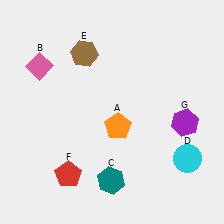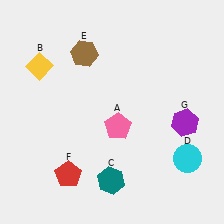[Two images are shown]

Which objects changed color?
A changed from orange to pink. B changed from pink to yellow.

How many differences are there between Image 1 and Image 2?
There are 2 differences between the two images.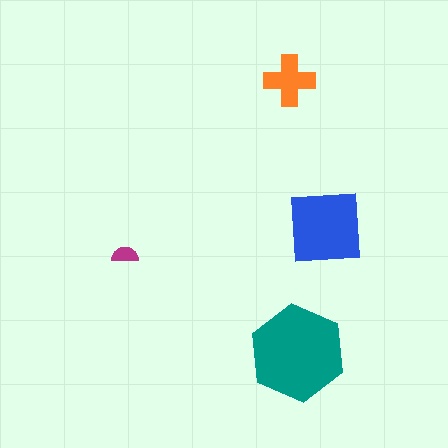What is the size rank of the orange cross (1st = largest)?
3rd.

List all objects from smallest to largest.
The magenta semicircle, the orange cross, the blue square, the teal hexagon.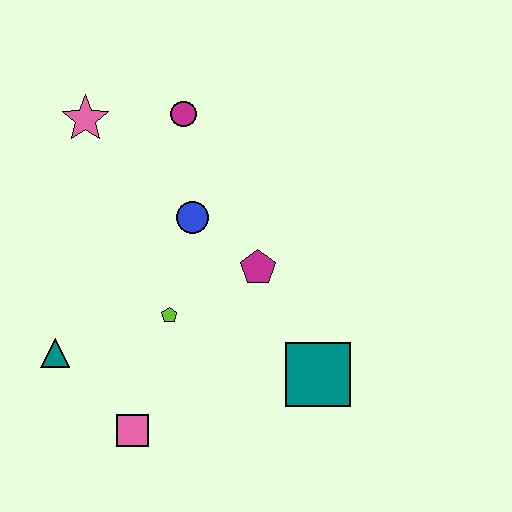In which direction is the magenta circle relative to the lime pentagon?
The magenta circle is above the lime pentagon.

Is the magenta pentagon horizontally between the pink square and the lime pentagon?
No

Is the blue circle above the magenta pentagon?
Yes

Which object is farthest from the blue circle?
The pink square is farthest from the blue circle.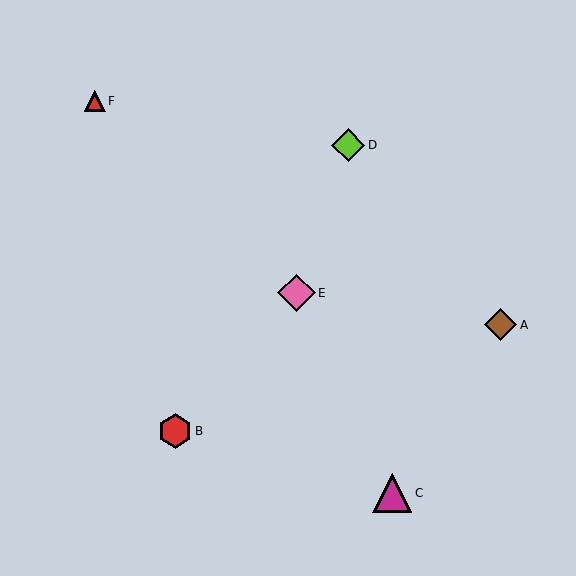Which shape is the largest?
The magenta triangle (labeled C) is the largest.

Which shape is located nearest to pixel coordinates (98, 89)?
The red triangle (labeled F) at (95, 101) is nearest to that location.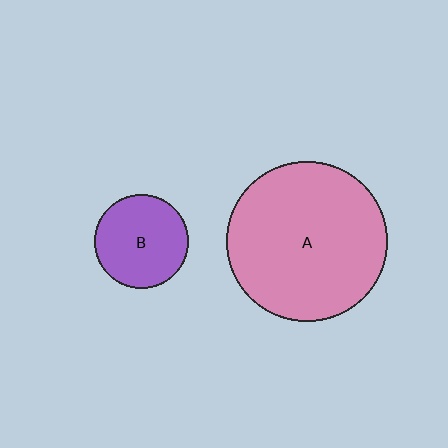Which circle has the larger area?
Circle A (pink).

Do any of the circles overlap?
No, none of the circles overlap.